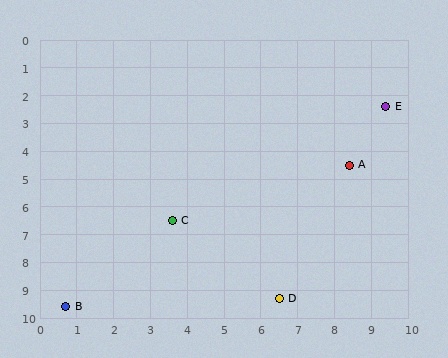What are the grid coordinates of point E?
Point E is at approximately (9.4, 2.4).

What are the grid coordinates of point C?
Point C is at approximately (3.6, 6.5).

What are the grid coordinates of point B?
Point B is at approximately (0.7, 9.6).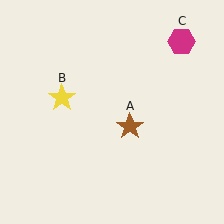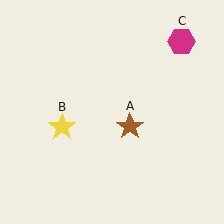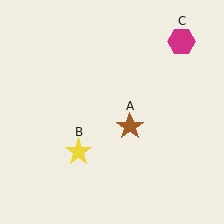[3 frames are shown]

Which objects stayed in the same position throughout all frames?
Brown star (object A) and magenta hexagon (object C) remained stationary.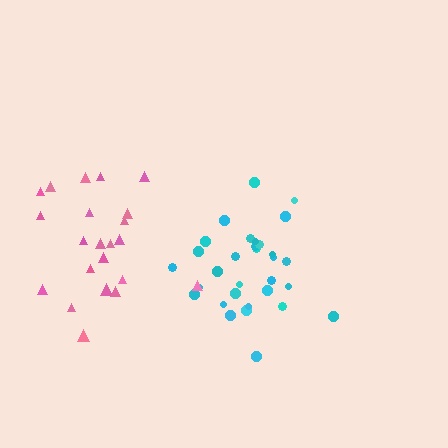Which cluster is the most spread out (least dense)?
Pink.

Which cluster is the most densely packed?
Cyan.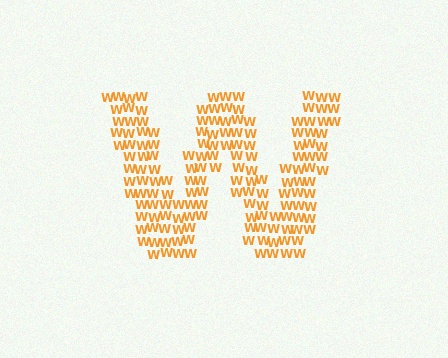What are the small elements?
The small elements are letter W's.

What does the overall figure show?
The overall figure shows the letter W.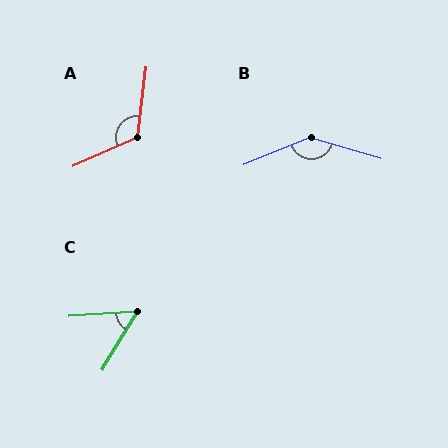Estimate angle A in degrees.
Approximately 121 degrees.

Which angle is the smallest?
C, at approximately 55 degrees.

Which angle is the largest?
B, at approximately 141 degrees.